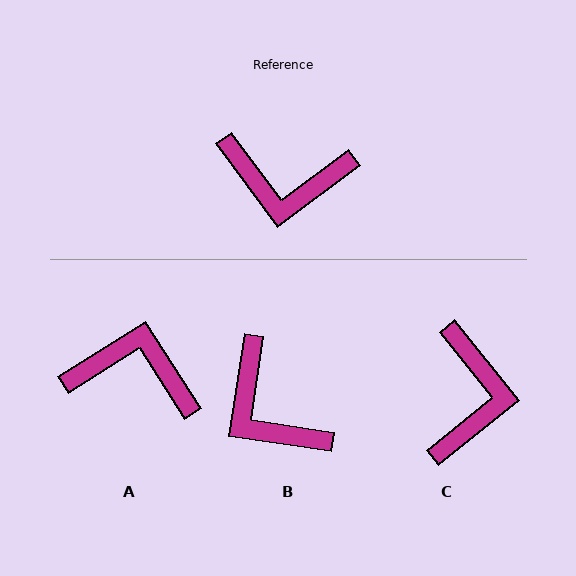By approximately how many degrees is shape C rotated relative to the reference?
Approximately 92 degrees counter-clockwise.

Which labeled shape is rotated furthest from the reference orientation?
A, about 176 degrees away.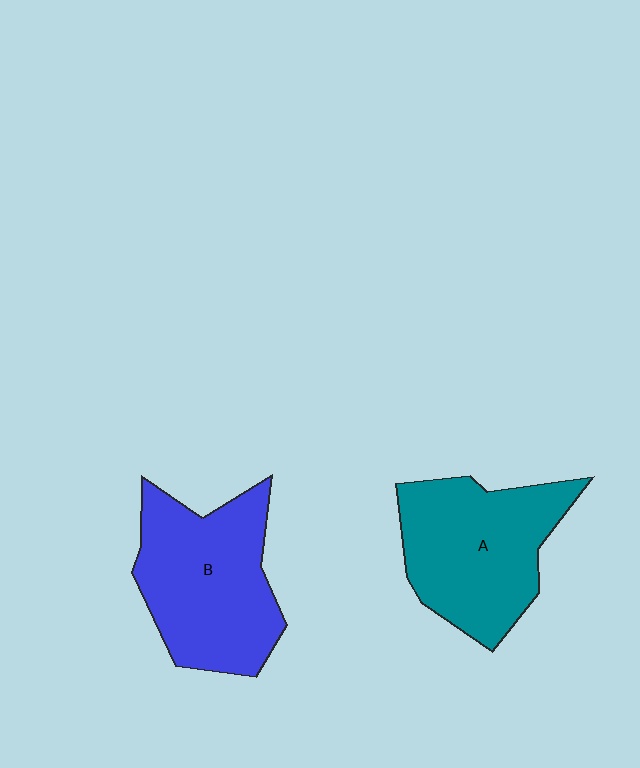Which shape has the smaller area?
Shape A (teal).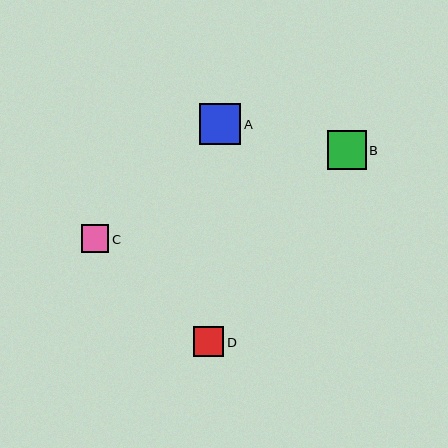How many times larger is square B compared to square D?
Square B is approximately 1.3 times the size of square D.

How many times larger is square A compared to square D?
Square A is approximately 1.4 times the size of square D.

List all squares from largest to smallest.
From largest to smallest: A, B, D, C.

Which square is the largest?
Square A is the largest with a size of approximately 42 pixels.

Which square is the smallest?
Square C is the smallest with a size of approximately 27 pixels.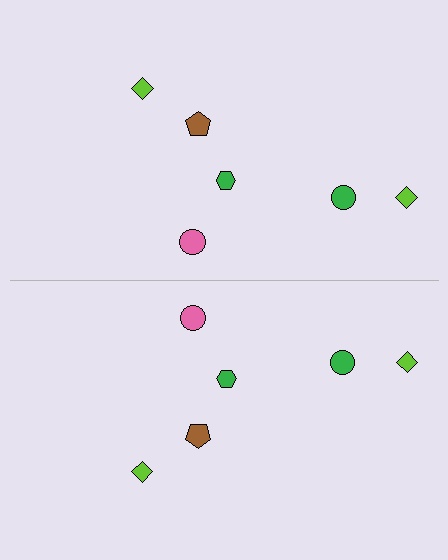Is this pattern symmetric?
Yes, this pattern has bilateral (reflection) symmetry.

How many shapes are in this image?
There are 12 shapes in this image.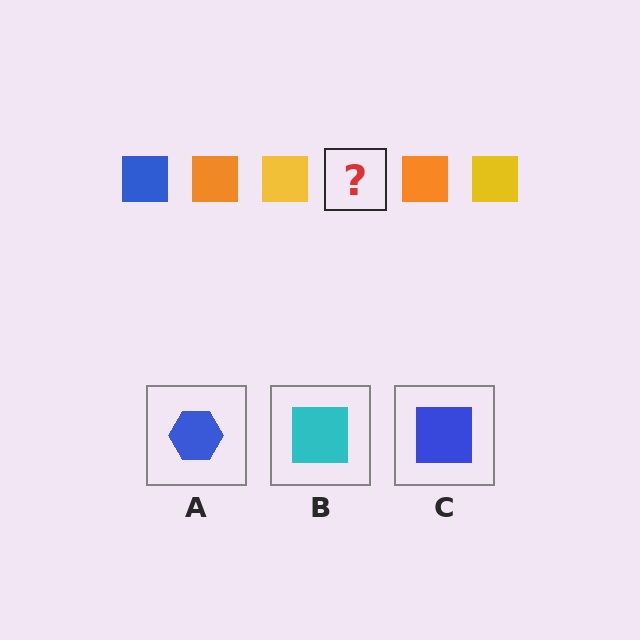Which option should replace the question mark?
Option C.